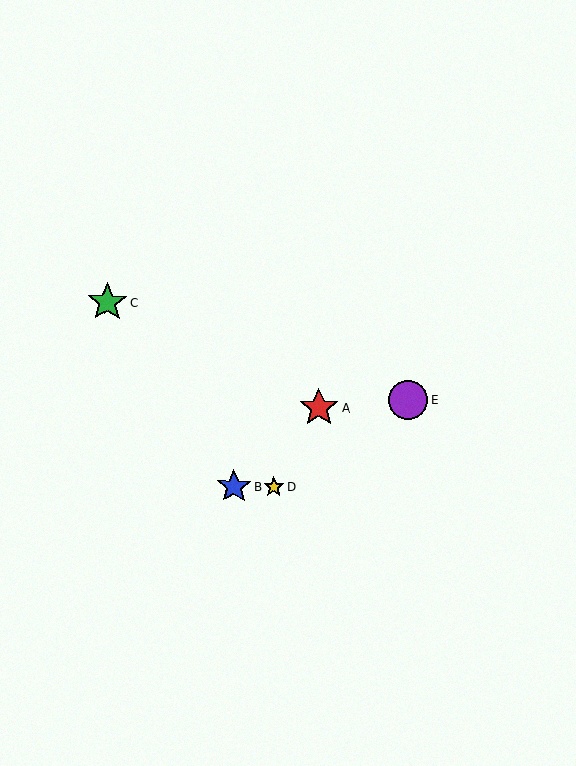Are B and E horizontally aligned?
No, B is at y≈487 and E is at y≈400.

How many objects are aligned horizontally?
2 objects (B, D) are aligned horizontally.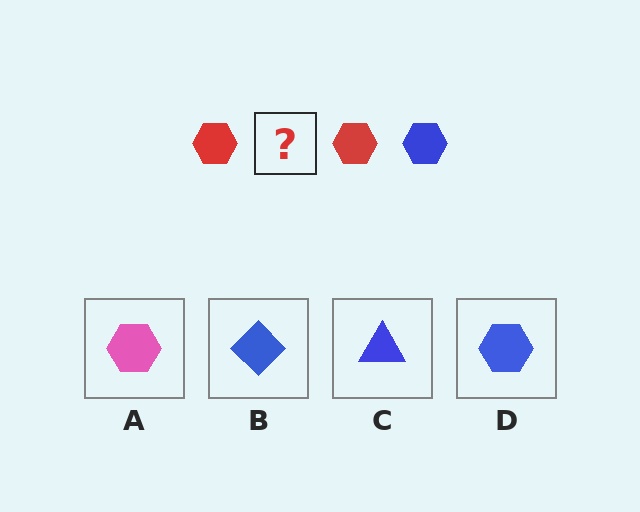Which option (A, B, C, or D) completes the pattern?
D.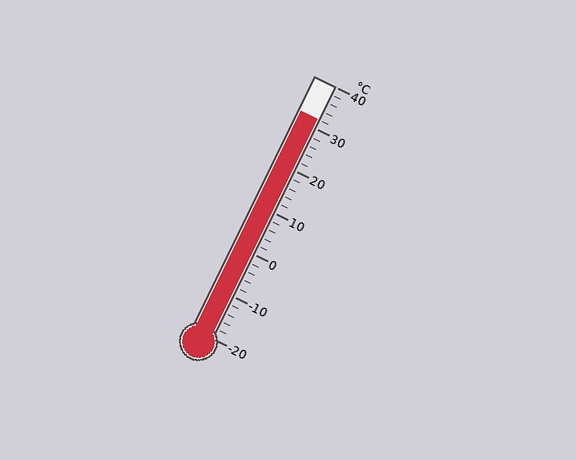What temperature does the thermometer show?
The thermometer shows approximately 32°C.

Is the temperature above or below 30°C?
The temperature is above 30°C.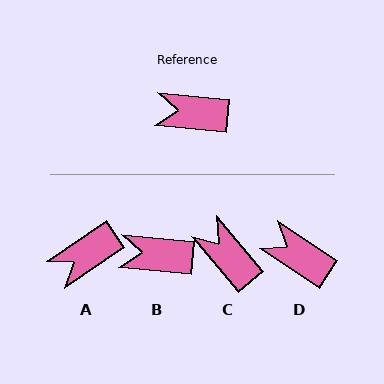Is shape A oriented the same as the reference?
No, it is off by about 40 degrees.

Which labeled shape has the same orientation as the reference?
B.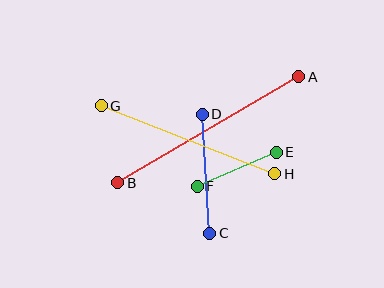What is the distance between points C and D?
The distance is approximately 119 pixels.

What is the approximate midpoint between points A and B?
The midpoint is at approximately (208, 130) pixels.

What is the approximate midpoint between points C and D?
The midpoint is at approximately (206, 174) pixels.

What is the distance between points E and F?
The distance is approximately 86 pixels.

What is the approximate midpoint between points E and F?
The midpoint is at approximately (237, 169) pixels.